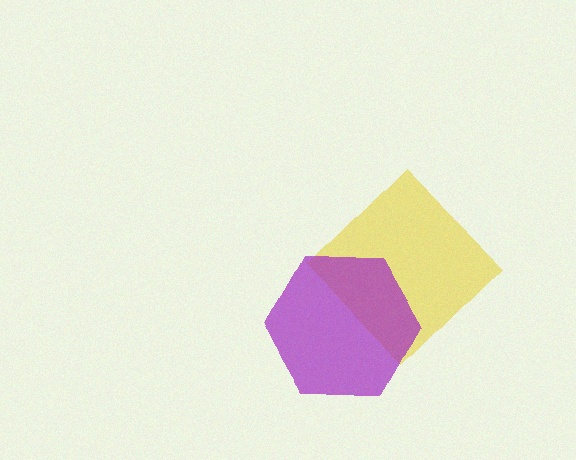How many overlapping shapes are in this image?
There are 2 overlapping shapes in the image.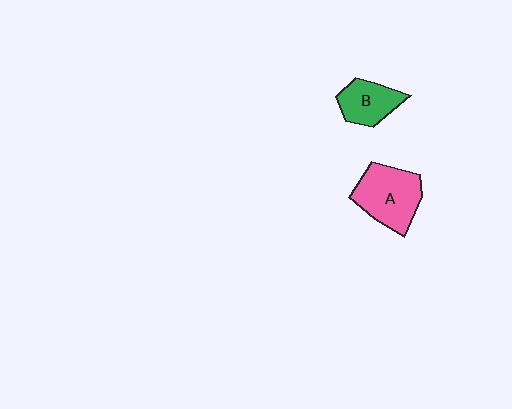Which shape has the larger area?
Shape A (pink).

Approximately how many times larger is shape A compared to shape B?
Approximately 1.5 times.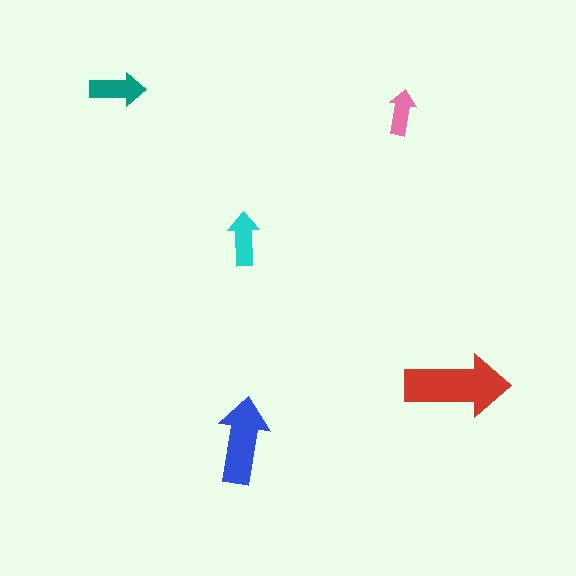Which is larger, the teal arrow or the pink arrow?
The teal one.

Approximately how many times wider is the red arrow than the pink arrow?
About 2.5 times wider.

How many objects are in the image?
There are 5 objects in the image.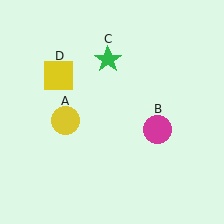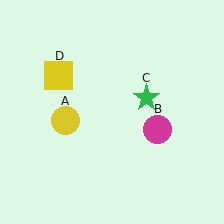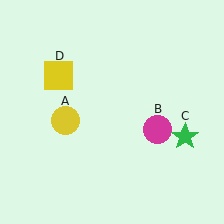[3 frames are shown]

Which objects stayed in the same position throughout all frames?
Yellow circle (object A) and magenta circle (object B) and yellow square (object D) remained stationary.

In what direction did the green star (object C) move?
The green star (object C) moved down and to the right.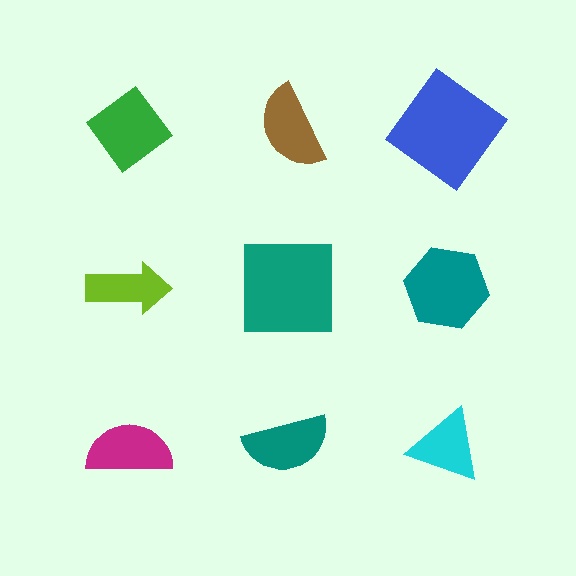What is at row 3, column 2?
A teal semicircle.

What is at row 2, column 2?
A teal square.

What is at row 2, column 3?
A teal hexagon.